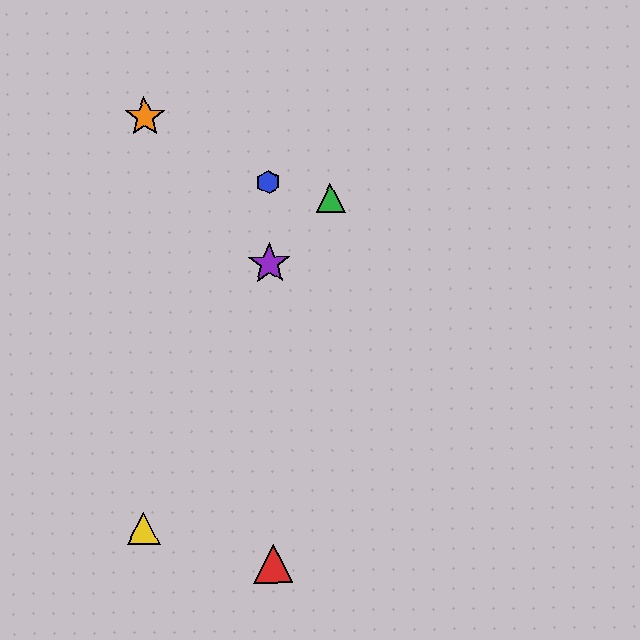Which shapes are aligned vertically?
The red triangle, the blue hexagon, the purple star are aligned vertically.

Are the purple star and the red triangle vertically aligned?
Yes, both are at x≈270.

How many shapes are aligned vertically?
3 shapes (the red triangle, the blue hexagon, the purple star) are aligned vertically.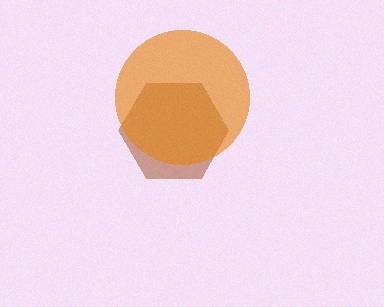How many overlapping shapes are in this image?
There are 2 overlapping shapes in the image.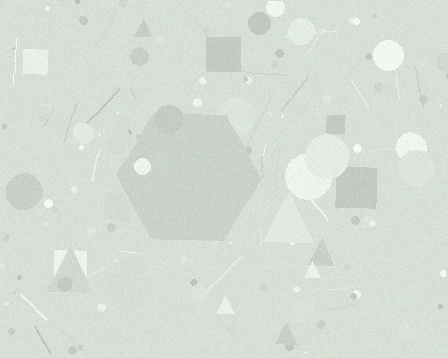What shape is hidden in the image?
A hexagon is hidden in the image.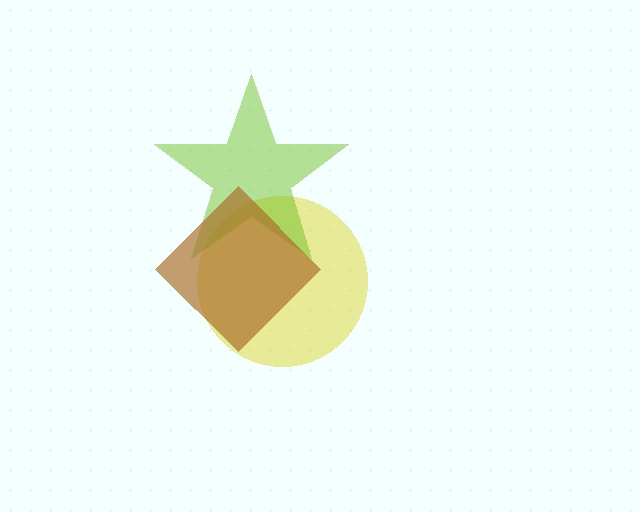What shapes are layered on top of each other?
The layered shapes are: a yellow circle, a lime star, a brown diamond.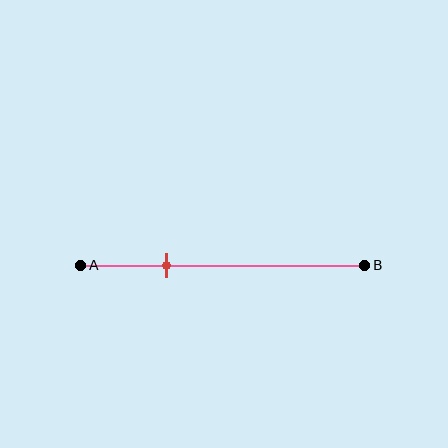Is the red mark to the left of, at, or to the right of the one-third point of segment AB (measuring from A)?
The red mark is approximately at the one-third point of segment AB.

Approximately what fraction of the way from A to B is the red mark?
The red mark is approximately 30% of the way from A to B.